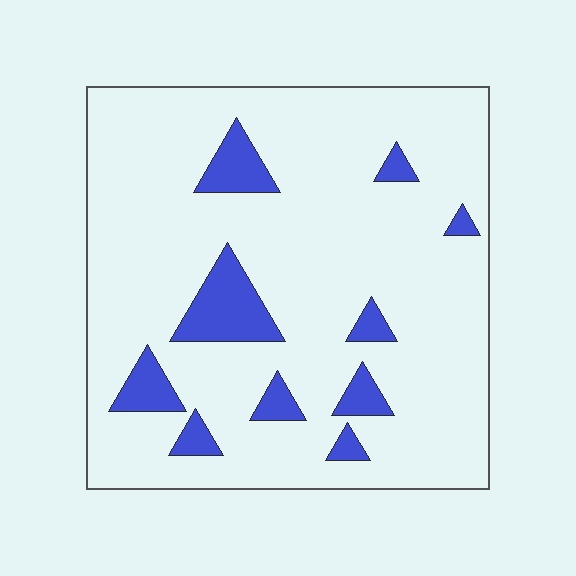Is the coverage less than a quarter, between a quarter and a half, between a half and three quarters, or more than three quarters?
Less than a quarter.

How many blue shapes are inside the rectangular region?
10.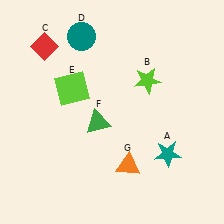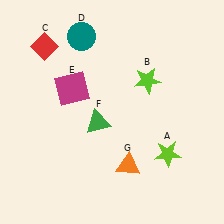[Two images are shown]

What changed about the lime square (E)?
In Image 1, E is lime. In Image 2, it changed to magenta.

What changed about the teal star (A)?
In Image 1, A is teal. In Image 2, it changed to lime.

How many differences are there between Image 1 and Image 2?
There are 2 differences between the two images.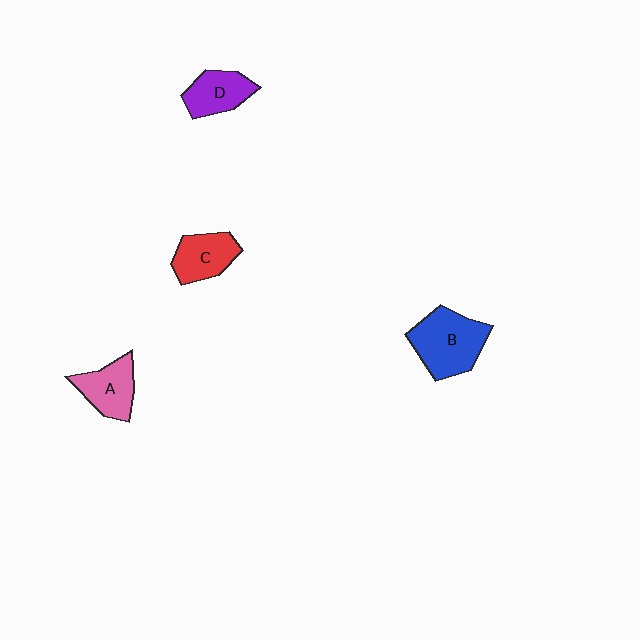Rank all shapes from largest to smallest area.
From largest to smallest: B (blue), A (pink), C (red), D (purple).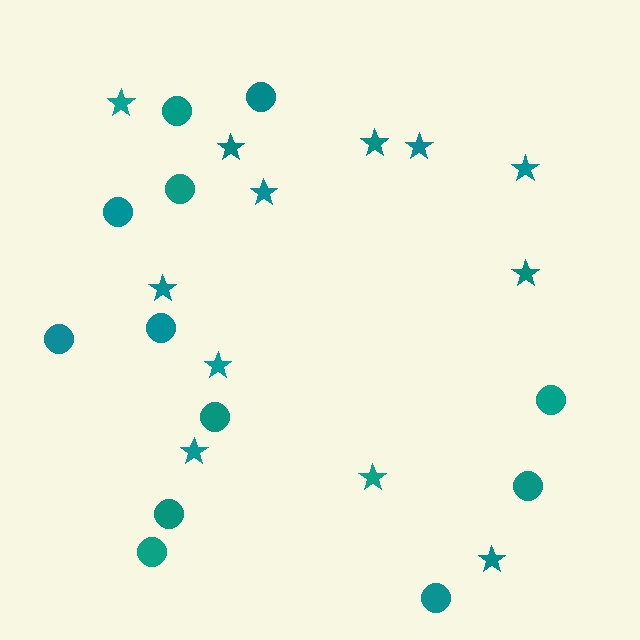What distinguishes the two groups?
There are 2 groups: one group of circles (12) and one group of stars (12).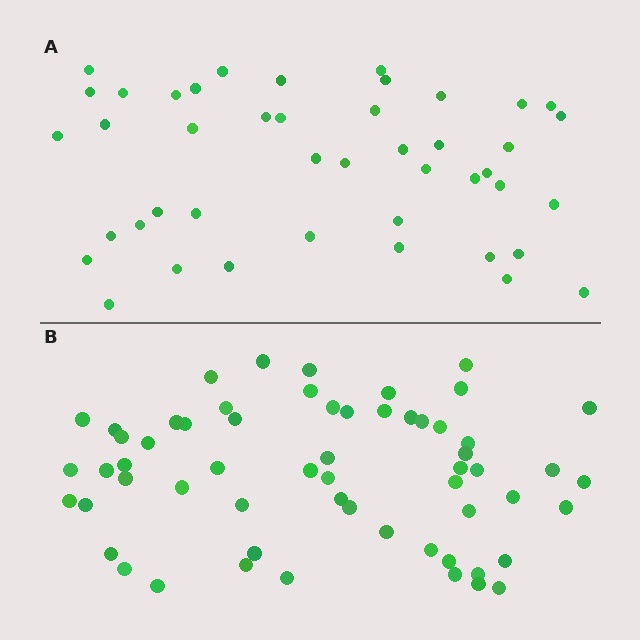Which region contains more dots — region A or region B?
Region B (the bottom region) has more dots.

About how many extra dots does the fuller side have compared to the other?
Region B has approximately 15 more dots than region A.